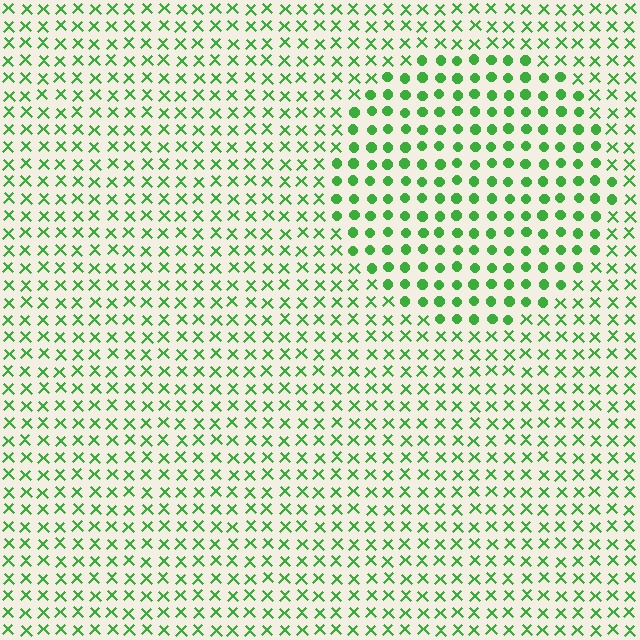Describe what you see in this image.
The image is filled with small green elements arranged in a uniform grid. A circle-shaped region contains circles, while the surrounding area contains X marks. The boundary is defined purely by the change in element shape.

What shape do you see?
I see a circle.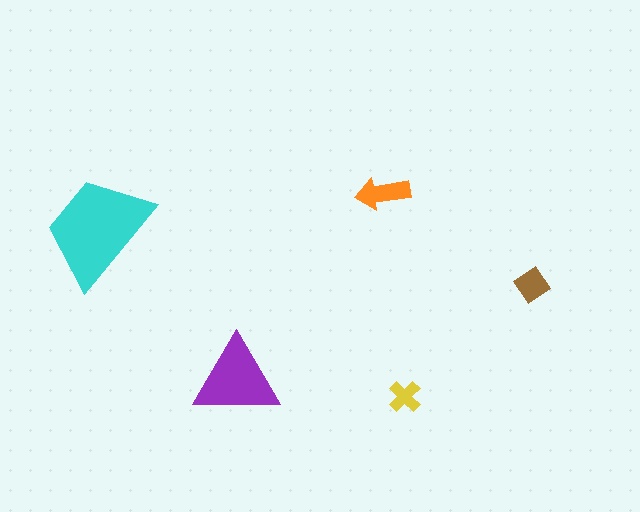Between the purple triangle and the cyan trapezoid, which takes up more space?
The cyan trapezoid.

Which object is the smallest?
The yellow cross.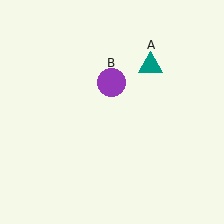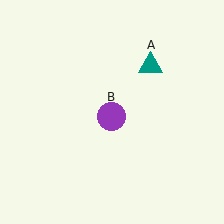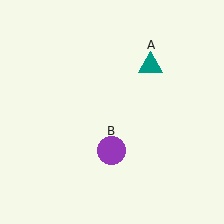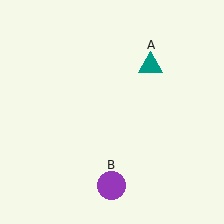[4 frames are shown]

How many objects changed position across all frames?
1 object changed position: purple circle (object B).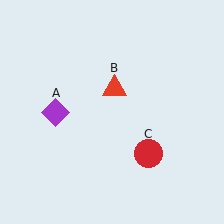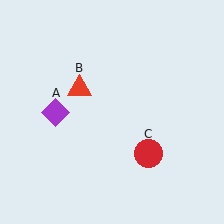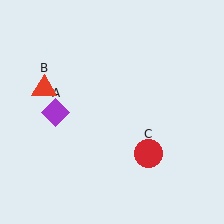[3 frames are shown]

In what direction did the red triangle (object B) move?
The red triangle (object B) moved left.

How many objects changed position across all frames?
1 object changed position: red triangle (object B).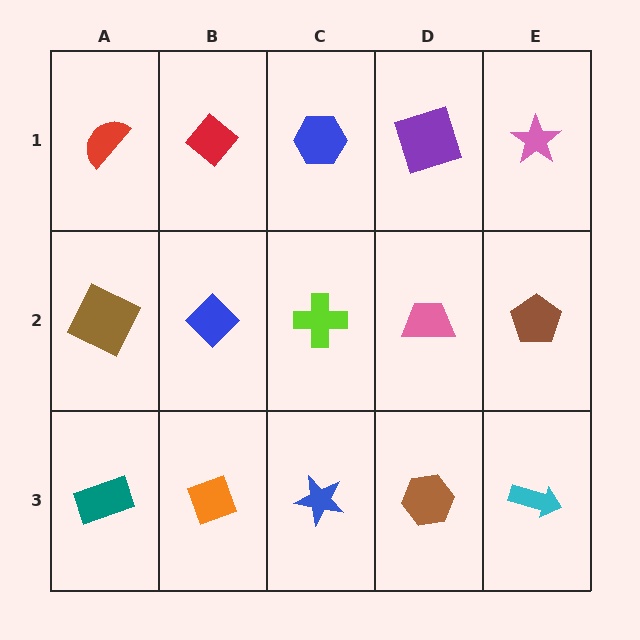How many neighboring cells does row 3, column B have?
3.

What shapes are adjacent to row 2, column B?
A red diamond (row 1, column B), an orange diamond (row 3, column B), a brown square (row 2, column A), a lime cross (row 2, column C).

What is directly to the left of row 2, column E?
A pink trapezoid.